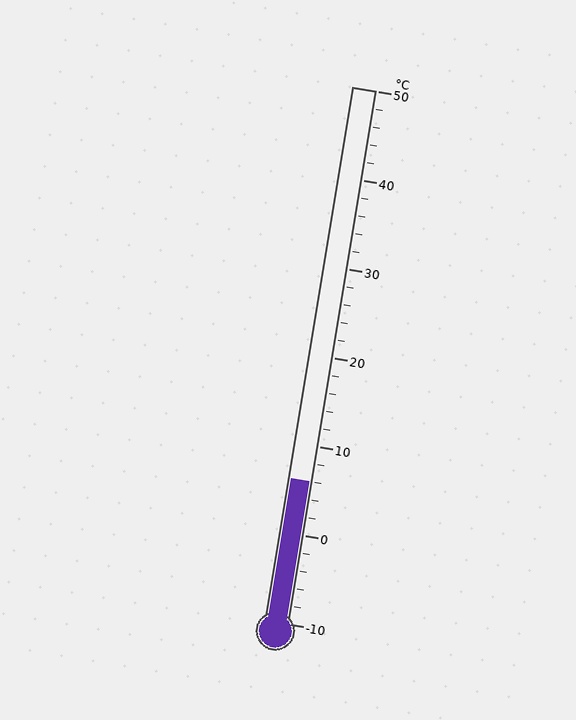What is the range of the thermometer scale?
The thermometer scale ranges from -10°C to 50°C.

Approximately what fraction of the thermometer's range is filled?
The thermometer is filled to approximately 25% of its range.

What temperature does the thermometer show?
The thermometer shows approximately 6°C.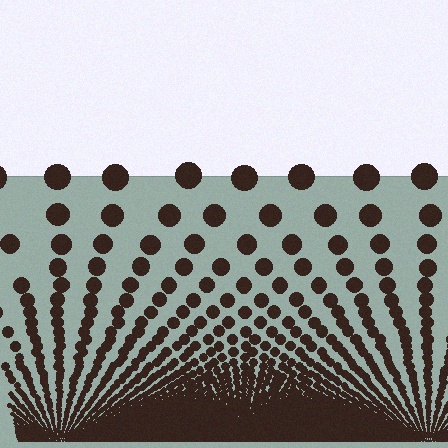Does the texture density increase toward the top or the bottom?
Density increases toward the bottom.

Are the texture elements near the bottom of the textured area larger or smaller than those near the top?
Smaller. The gradient is inverted — elements near the bottom are smaller and denser.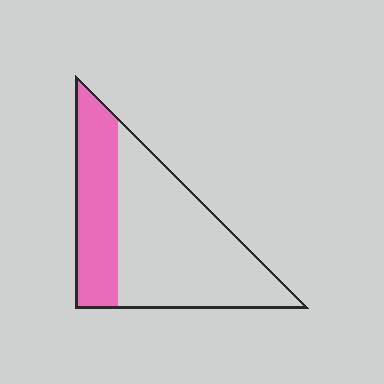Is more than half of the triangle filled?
No.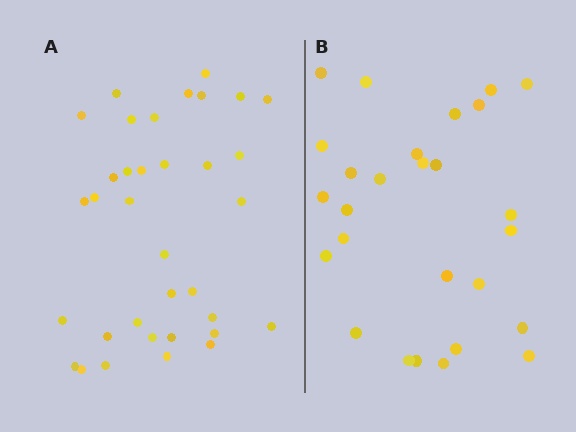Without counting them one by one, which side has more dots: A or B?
Region A (the left region) has more dots.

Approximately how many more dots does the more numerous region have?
Region A has roughly 8 or so more dots than region B.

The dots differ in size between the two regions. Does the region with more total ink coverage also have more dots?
No. Region B has more total ink coverage because its dots are larger, but region A actually contains more individual dots. Total area can be misleading — the number of items is what matters here.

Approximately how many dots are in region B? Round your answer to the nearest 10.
About 30 dots. (The exact count is 27, which rounds to 30.)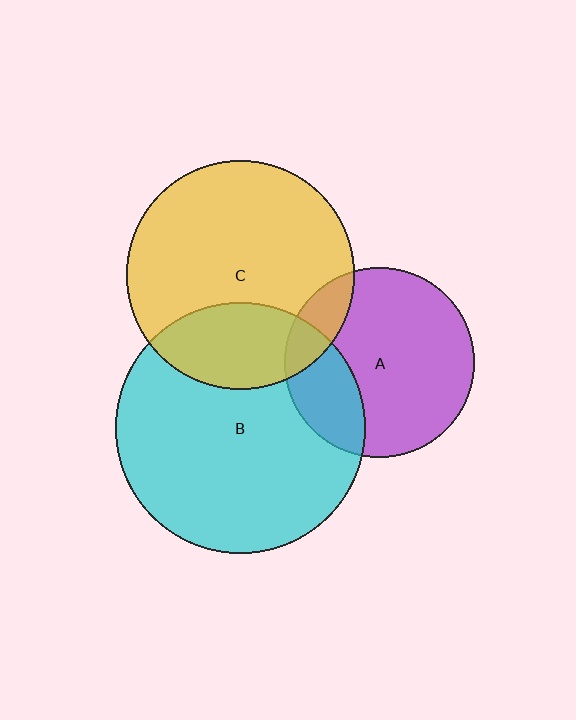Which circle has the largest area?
Circle B (cyan).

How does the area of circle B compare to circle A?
Approximately 1.7 times.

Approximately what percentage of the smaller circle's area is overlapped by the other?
Approximately 25%.